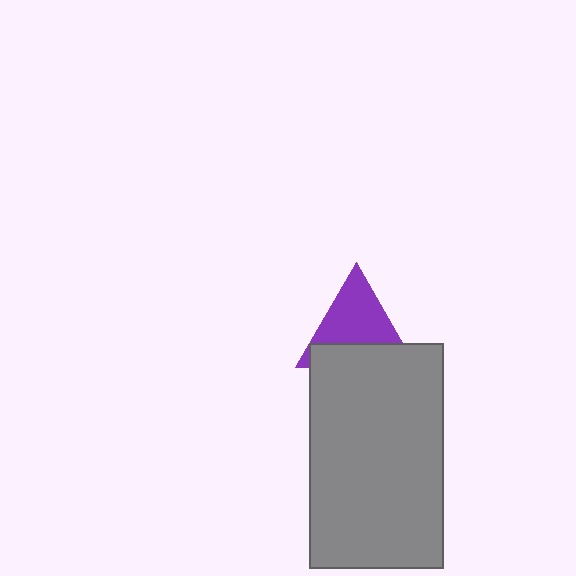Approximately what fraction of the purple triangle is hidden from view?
Roughly 37% of the purple triangle is hidden behind the gray rectangle.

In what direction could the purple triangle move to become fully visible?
The purple triangle could move up. That would shift it out from behind the gray rectangle entirely.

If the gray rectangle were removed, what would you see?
You would see the complete purple triangle.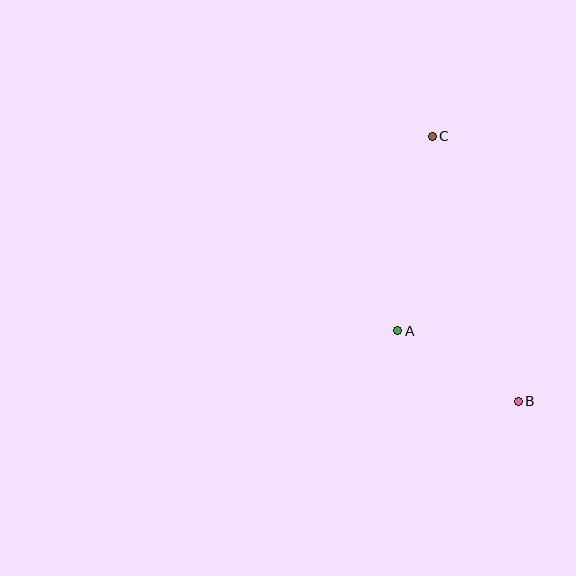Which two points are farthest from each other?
Points B and C are farthest from each other.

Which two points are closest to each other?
Points A and B are closest to each other.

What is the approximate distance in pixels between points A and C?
The distance between A and C is approximately 198 pixels.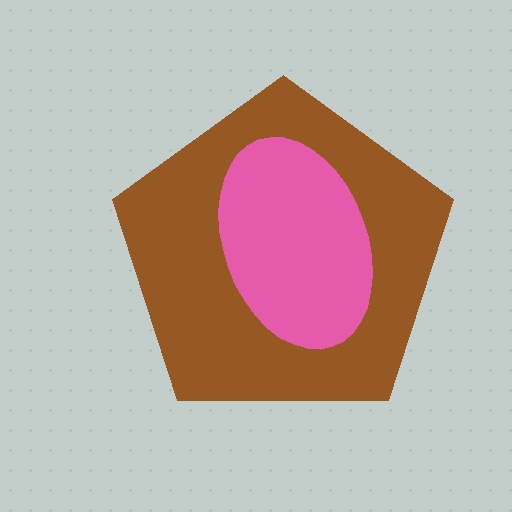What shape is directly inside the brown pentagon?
The pink ellipse.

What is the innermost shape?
The pink ellipse.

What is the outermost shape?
The brown pentagon.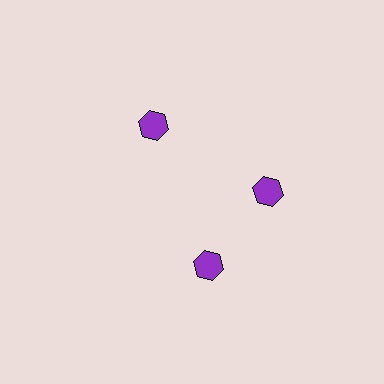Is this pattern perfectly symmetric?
No. The 3 purple hexagons are arranged in a ring, but one element near the 7 o'clock position is rotated out of alignment along the ring, breaking the 3-fold rotational symmetry.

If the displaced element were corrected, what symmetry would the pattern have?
It would have 3-fold rotational symmetry — the pattern would map onto itself every 120 degrees.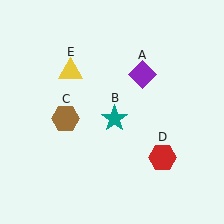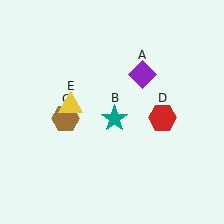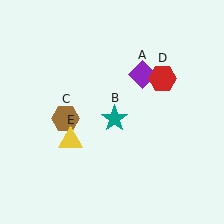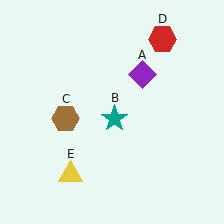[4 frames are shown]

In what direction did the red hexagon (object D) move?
The red hexagon (object D) moved up.